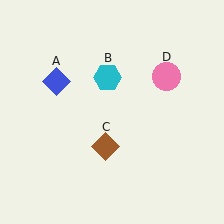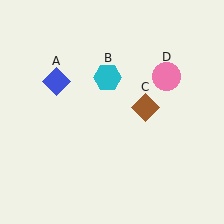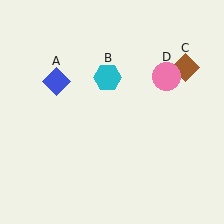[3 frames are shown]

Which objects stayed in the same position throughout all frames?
Blue diamond (object A) and cyan hexagon (object B) and pink circle (object D) remained stationary.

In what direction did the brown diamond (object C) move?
The brown diamond (object C) moved up and to the right.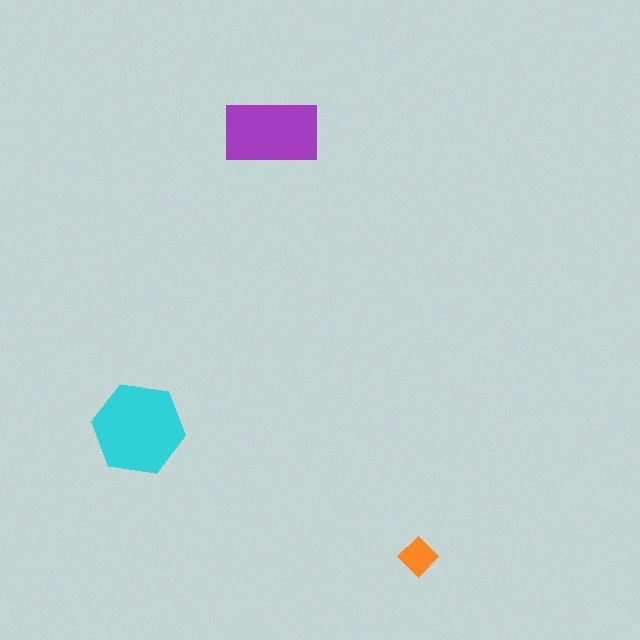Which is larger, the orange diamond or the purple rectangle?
The purple rectangle.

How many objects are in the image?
There are 3 objects in the image.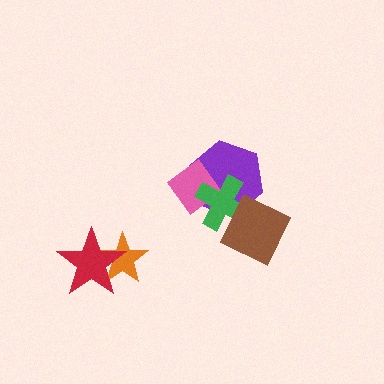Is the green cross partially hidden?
Yes, it is partially covered by another shape.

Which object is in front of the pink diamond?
The green cross is in front of the pink diamond.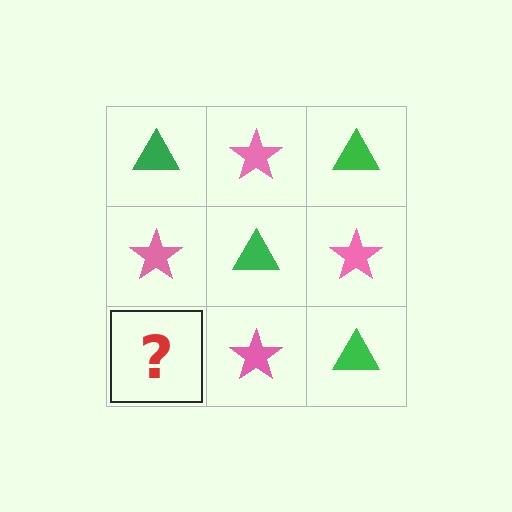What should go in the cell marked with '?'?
The missing cell should contain a green triangle.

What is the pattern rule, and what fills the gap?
The rule is that it alternates green triangle and pink star in a checkerboard pattern. The gap should be filled with a green triangle.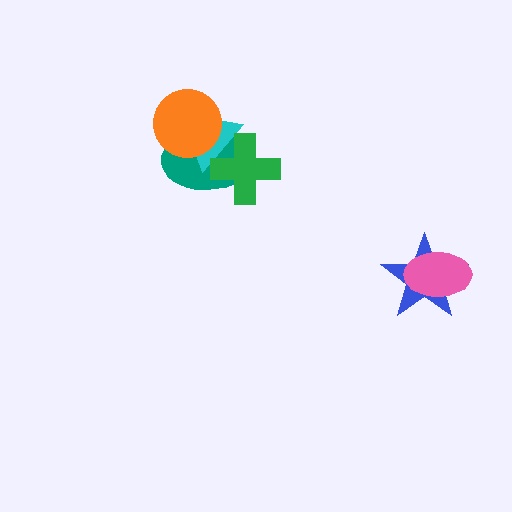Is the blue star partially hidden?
Yes, it is partially covered by another shape.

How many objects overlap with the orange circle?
2 objects overlap with the orange circle.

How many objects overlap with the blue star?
1 object overlaps with the blue star.